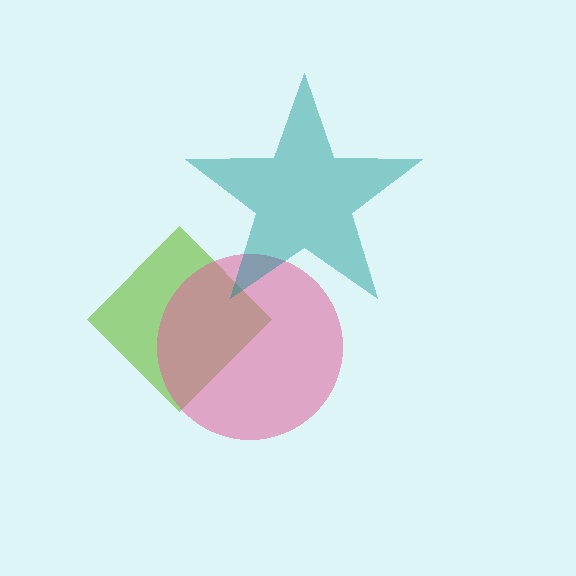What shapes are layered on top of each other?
The layered shapes are: a lime diamond, a pink circle, a teal star.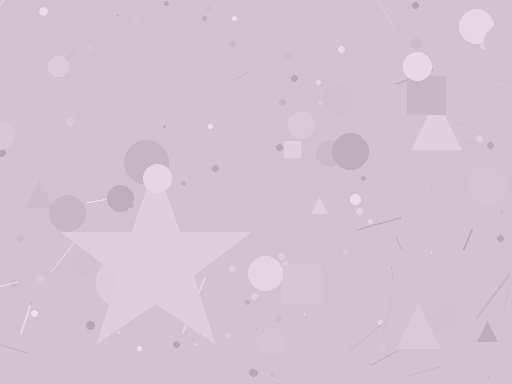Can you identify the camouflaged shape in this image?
The camouflaged shape is a star.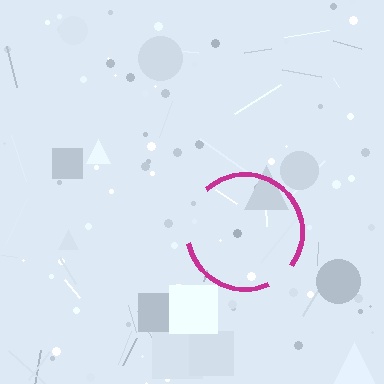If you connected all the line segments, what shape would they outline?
They would outline a circle.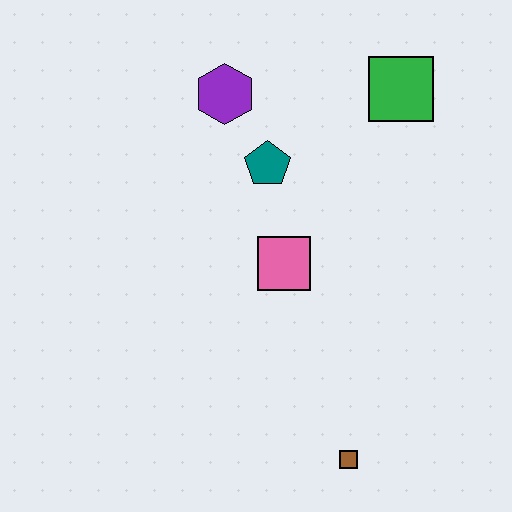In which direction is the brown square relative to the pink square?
The brown square is below the pink square.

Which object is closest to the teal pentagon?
The purple hexagon is closest to the teal pentagon.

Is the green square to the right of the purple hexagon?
Yes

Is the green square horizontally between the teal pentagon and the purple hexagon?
No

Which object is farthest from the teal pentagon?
The brown square is farthest from the teal pentagon.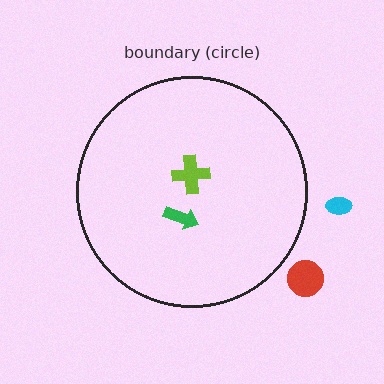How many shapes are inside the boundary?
2 inside, 2 outside.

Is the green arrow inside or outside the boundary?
Inside.